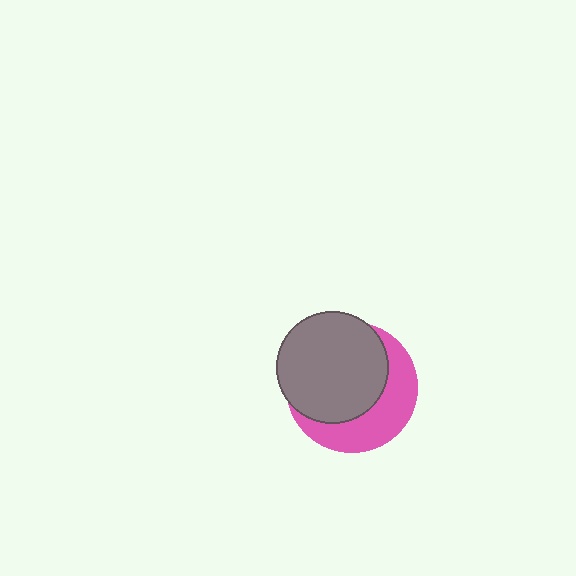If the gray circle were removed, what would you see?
You would see the complete pink circle.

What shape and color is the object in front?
The object in front is a gray circle.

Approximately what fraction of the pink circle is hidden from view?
Roughly 61% of the pink circle is hidden behind the gray circle.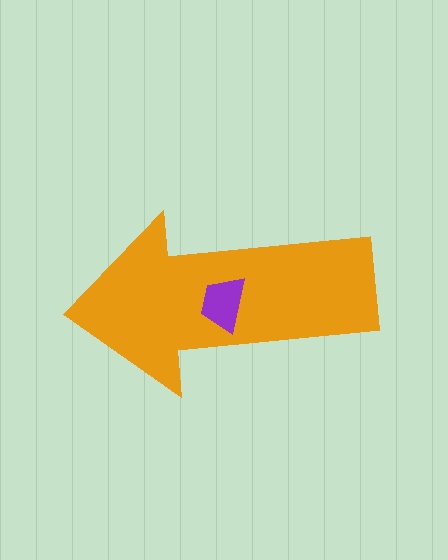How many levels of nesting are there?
2.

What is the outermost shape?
The orange arrow.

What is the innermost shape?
The purple trapezoid.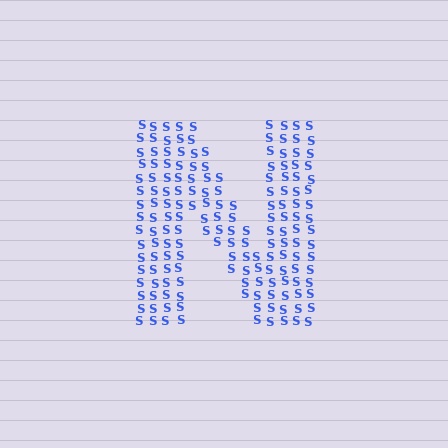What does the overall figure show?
The overall figure shows the letter N.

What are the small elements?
The small elements are letter S's.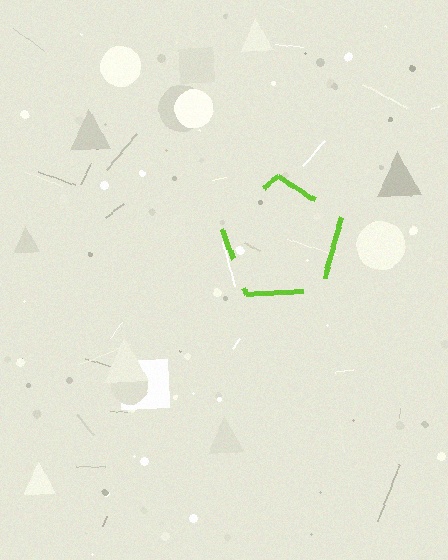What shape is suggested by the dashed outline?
The dashed outline suggests a pentagon.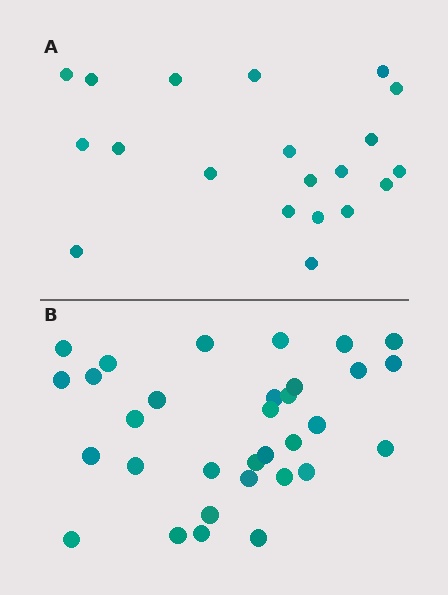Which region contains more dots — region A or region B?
Region B (the bottom region) has more dots.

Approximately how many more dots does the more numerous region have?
Region B has roughly 12 or so more dots than region A.